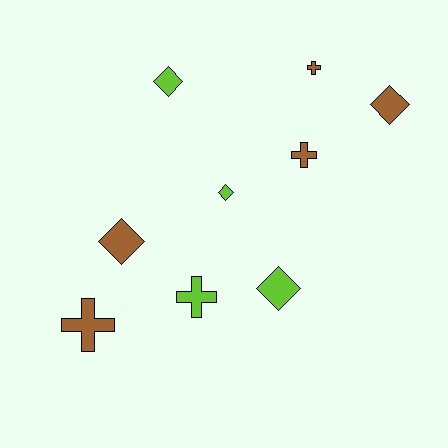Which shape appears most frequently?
Diamond, with 5 objects.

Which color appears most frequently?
Brown, with 5 objects.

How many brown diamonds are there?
There are 2 brown diamonds.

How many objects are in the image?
There are 9 objects.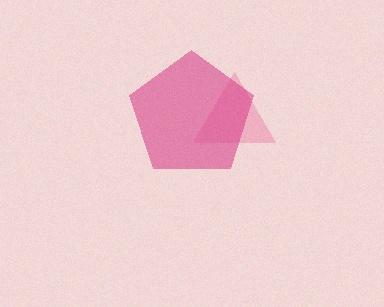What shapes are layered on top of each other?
The layered shapes are: a pink triangle, a magenta pentagon.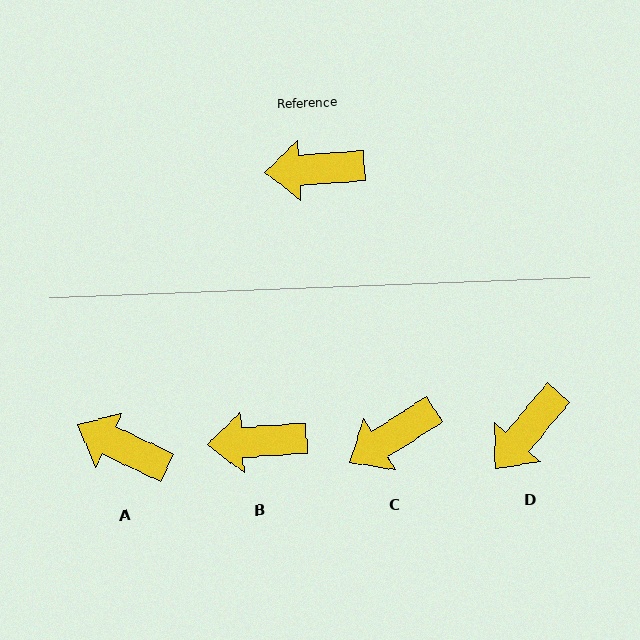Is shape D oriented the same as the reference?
No, it is off by about 47 degrees.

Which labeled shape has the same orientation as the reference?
B.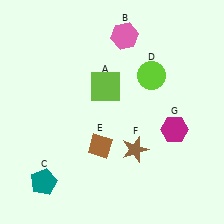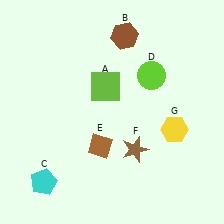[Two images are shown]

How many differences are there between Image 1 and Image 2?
There are 3 differences between the two images.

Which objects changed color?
B changed from pink to brown. C changed from teal to cyan. G changed from magenta to yellow.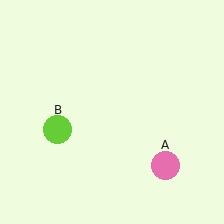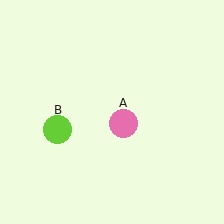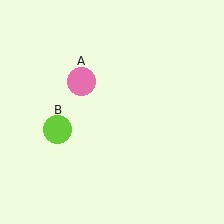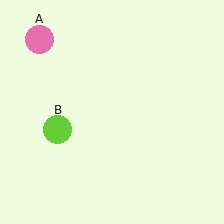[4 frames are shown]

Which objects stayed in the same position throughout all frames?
Lime circle (object B) remained stationary.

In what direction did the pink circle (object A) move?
The pink circle (object A) moved up and to the left.